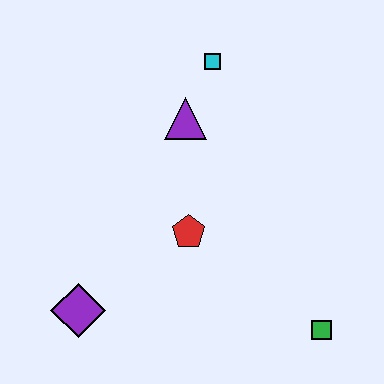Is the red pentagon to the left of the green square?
Yes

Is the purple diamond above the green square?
Yes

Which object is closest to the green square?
The red pentagon is closest to the green square.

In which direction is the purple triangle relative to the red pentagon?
The purple triangle is above the red pentagon.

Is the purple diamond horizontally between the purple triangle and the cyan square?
No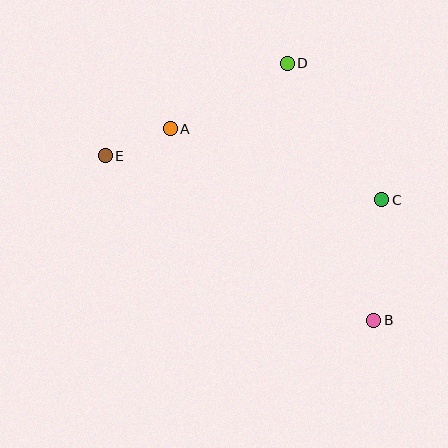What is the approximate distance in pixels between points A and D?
The distance between A and D is approximately 134 pixels.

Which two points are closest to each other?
Points A and E are closest to each other.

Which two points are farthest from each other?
Points B and E are farthest from each other.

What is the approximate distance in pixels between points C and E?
The distance between C and E is approximately 280 pixels.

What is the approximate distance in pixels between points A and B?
The distance between A and B is approximately 280 pixels.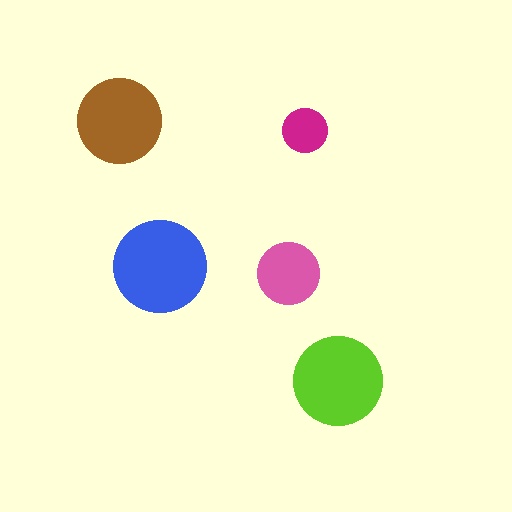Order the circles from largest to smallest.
the blue one, the lime one, the brown one, the pink one, the magenta one.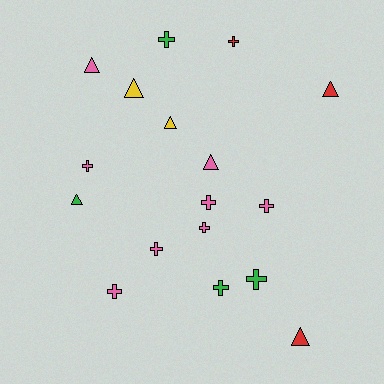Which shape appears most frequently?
Cross, with 10 objects.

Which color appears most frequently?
Pink, with 8 objects.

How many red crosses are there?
There is 1 red cross.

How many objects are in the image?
There are 17 objects.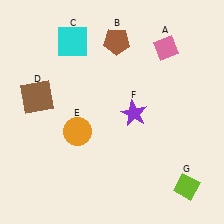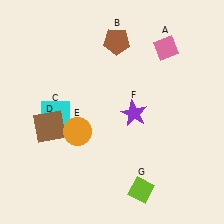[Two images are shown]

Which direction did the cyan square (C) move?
The cyan square (C) moved down.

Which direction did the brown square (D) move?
The brown square (D) moved down.